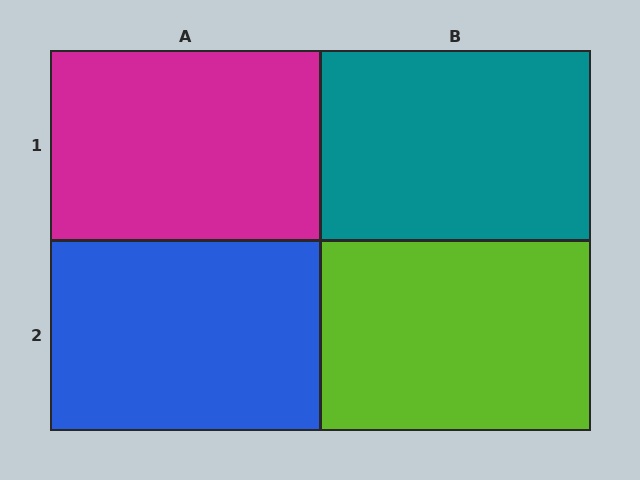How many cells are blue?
1 cell is blue.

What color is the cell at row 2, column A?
Blue.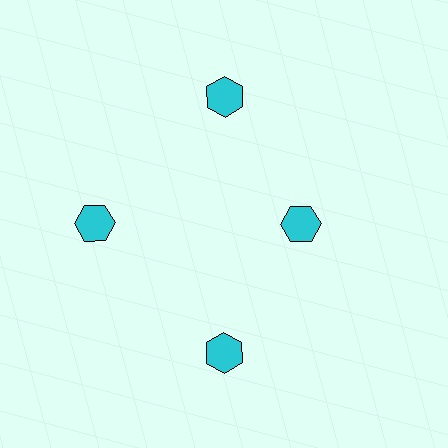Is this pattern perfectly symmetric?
No. The 4 cyan hexagons are arranged in a ring, but one element near the 3 o'clock position is pulled inward toward the center, breaking the 4-fold rotational symmetry.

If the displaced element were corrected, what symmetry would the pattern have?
It would have 4-fold rotational symmetry — the pattern would map onto itself every 90 degrees.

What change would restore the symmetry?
The symmetry would be restored by moving it outward, back onto the ring so that all 4 hexagons sit at equal angles and equal distance from the center.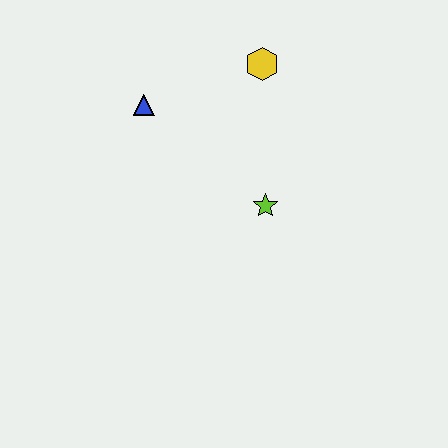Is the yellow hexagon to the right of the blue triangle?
Yes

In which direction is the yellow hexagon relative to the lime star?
The yellow hexagon is above the lime star.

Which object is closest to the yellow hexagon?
The blue triangle is closest to the yellow hexagon.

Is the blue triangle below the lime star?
No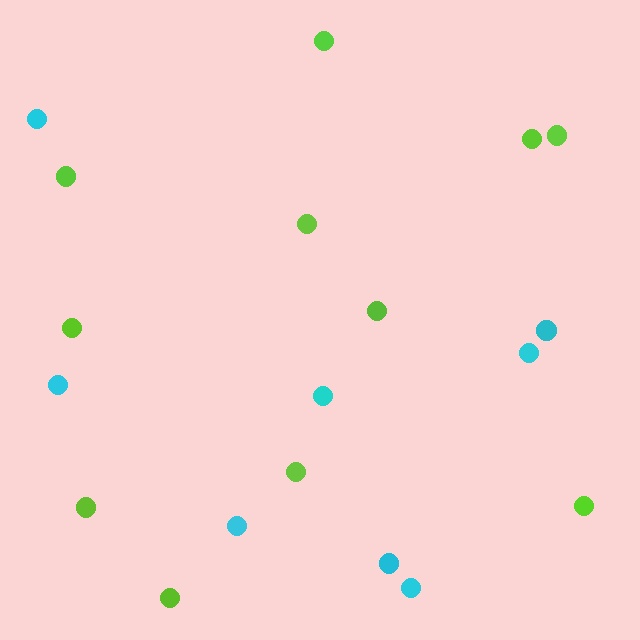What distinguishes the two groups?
There are 2 groups: one group of cyan circles (8) and one group of lime circles (11).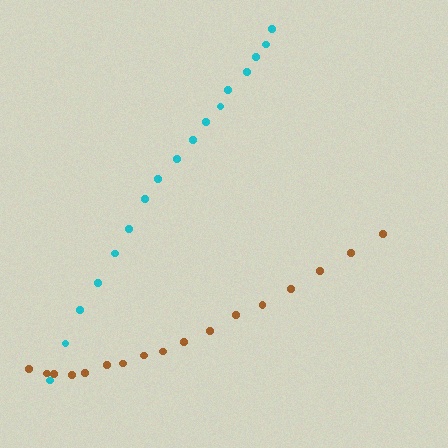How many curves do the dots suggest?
There are 2 distinct paths.